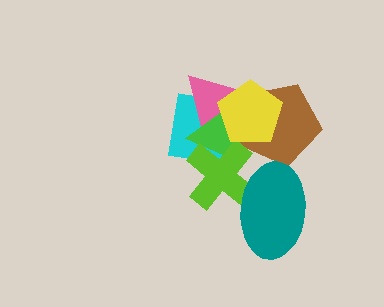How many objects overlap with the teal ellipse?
1 object overlaps with the teal ellipse.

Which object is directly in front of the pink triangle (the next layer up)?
The green triangle is directly in front of the pink triangle.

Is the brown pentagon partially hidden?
Yes, it is partially covered by another shape.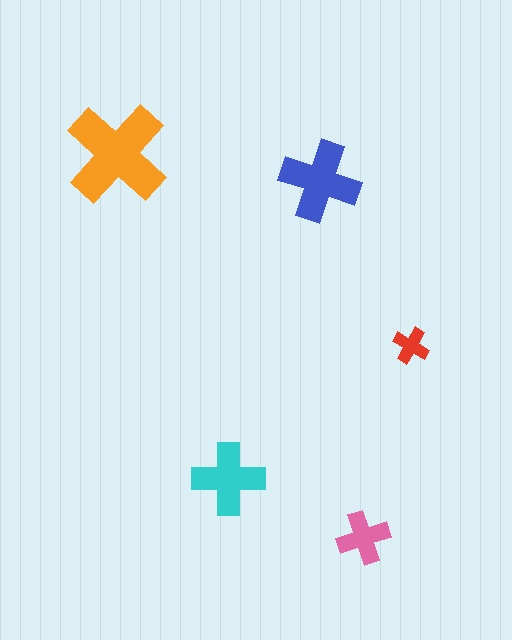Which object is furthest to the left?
The orange cross is leftmost.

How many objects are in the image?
There are 5 objects in the image.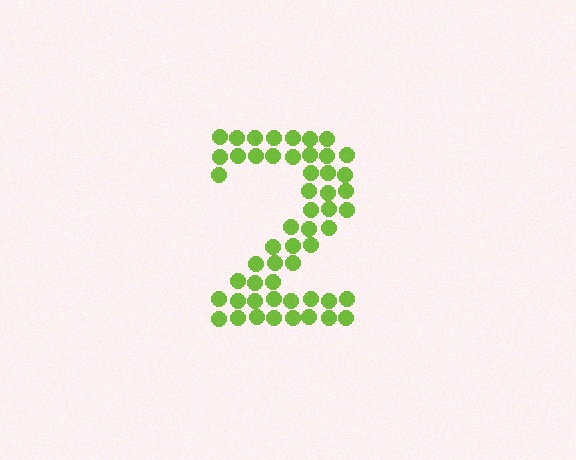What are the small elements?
The small elements are circles.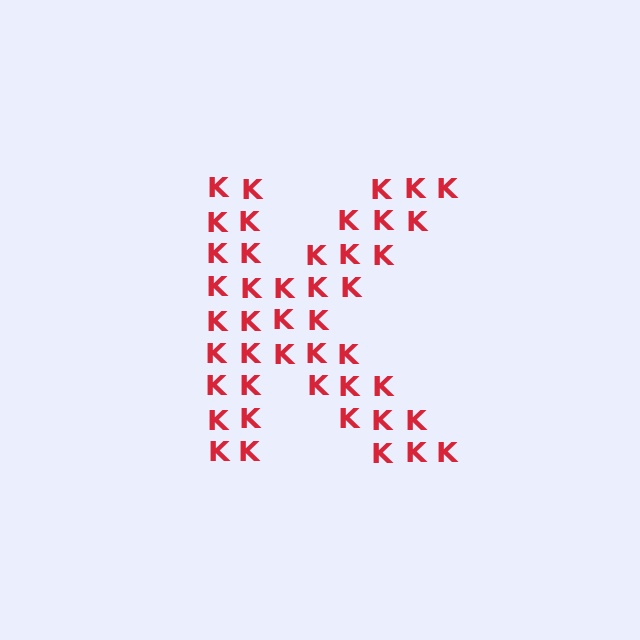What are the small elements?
The small elements are letter K's.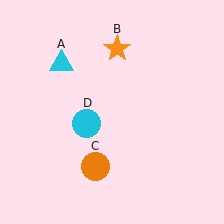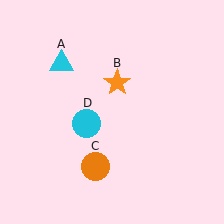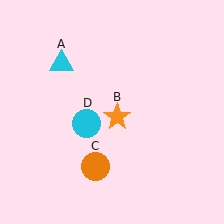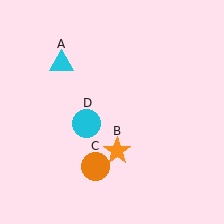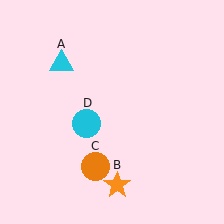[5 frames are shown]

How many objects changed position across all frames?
1 object changed position: orange star (object B).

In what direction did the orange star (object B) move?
The orange star (object B) moved down.